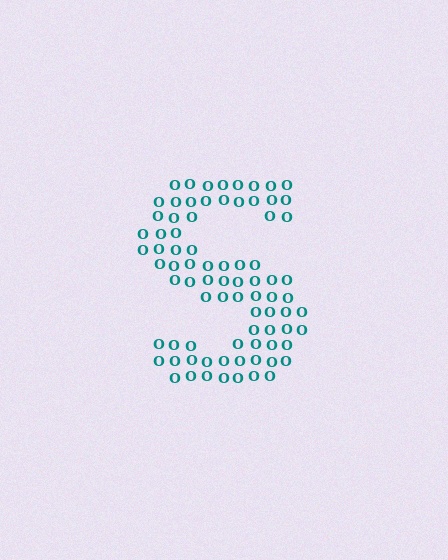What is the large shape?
The large shape is the letter S.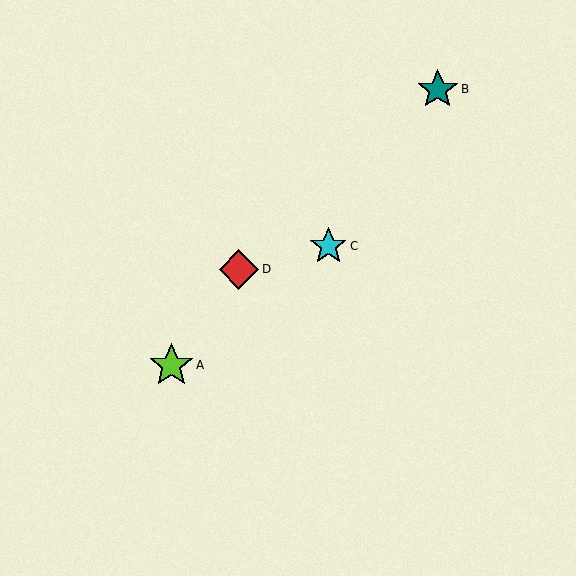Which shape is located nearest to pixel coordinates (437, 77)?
The teal star (labeled B) at (438, 89) is nearest to that location.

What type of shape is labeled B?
Shape B is a teal star.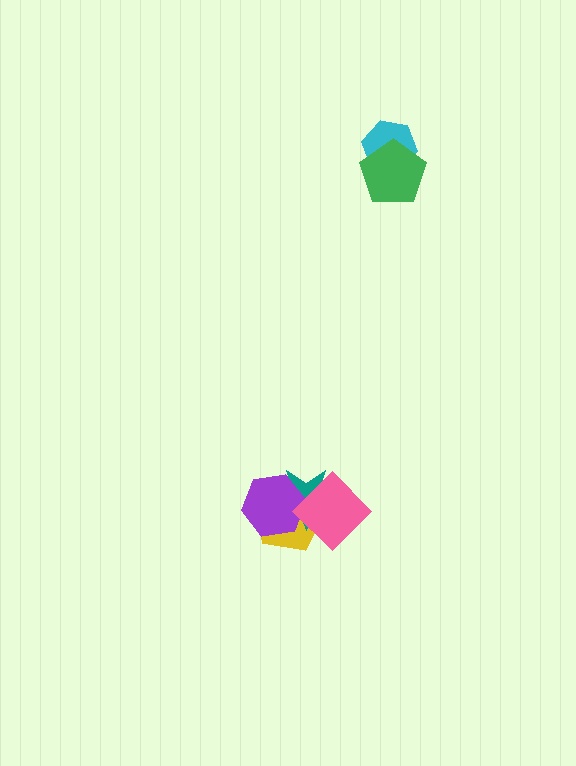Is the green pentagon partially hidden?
No, no other shape covers it.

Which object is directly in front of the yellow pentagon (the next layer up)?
The teal star is directly in front of the yellow pentagon.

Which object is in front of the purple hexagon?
The pink diamond is in front of the purple hexagon.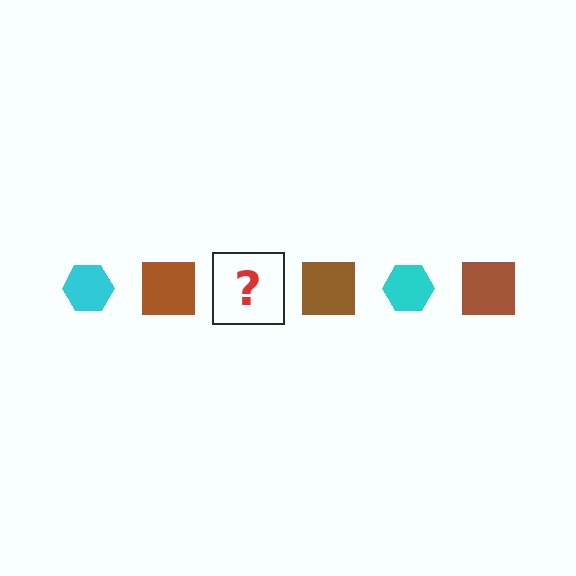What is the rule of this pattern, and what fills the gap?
The rule is that the pattern alternates between cyan hexagon and brown square. The gap should be filled with a cyan hexagon.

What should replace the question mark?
The question mark should be replaced with a cyan hexagon.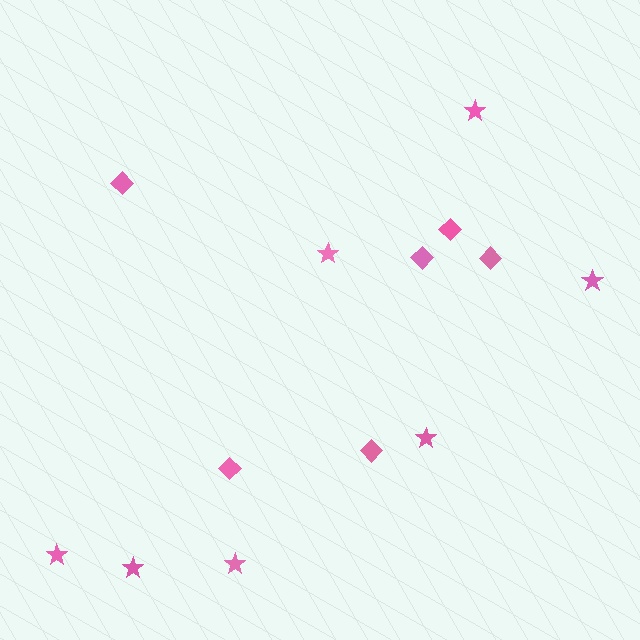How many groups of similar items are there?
There are 2 groups: one group of diamonds (6) and one group of stars (7).